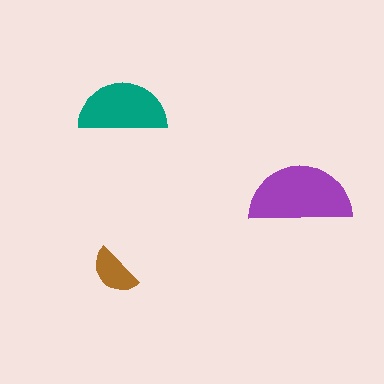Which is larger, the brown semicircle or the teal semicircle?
The teal one.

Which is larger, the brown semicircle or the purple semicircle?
The purple one.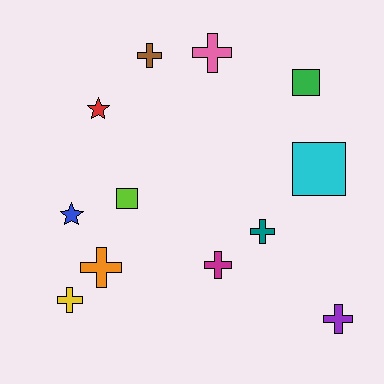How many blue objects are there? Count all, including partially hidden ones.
There is 1 blue object.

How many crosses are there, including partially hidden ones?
There are 7 crosses.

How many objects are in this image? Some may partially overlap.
There are 12 objects.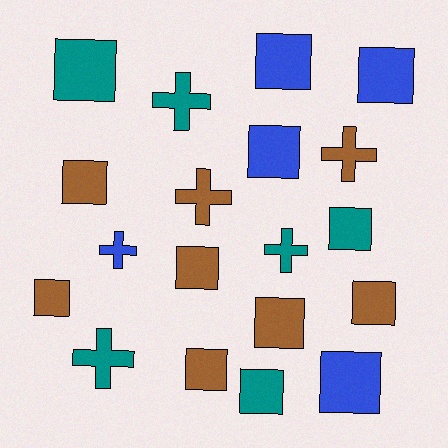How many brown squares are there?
There are 6 brown squares.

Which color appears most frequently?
Brown, with 8 objects.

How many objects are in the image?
There are 19 objects.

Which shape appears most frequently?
Square, with 13 objects.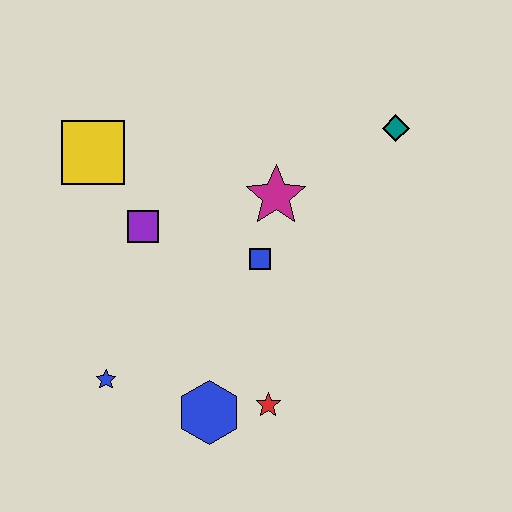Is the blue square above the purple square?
No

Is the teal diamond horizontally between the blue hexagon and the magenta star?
No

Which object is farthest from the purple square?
The teal diamond is farthest from the purple square.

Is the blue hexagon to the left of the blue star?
No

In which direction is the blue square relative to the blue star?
The blue square is to the right of the blue star.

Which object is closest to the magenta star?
The blue square is closest to the magenta star.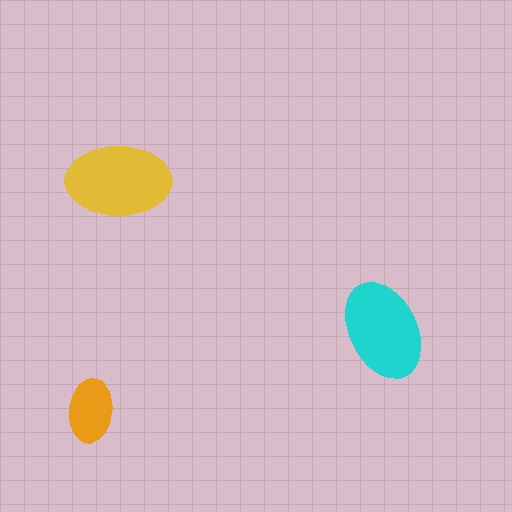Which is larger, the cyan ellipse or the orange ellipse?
The cyan one.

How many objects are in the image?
There are 3 objects in the image.